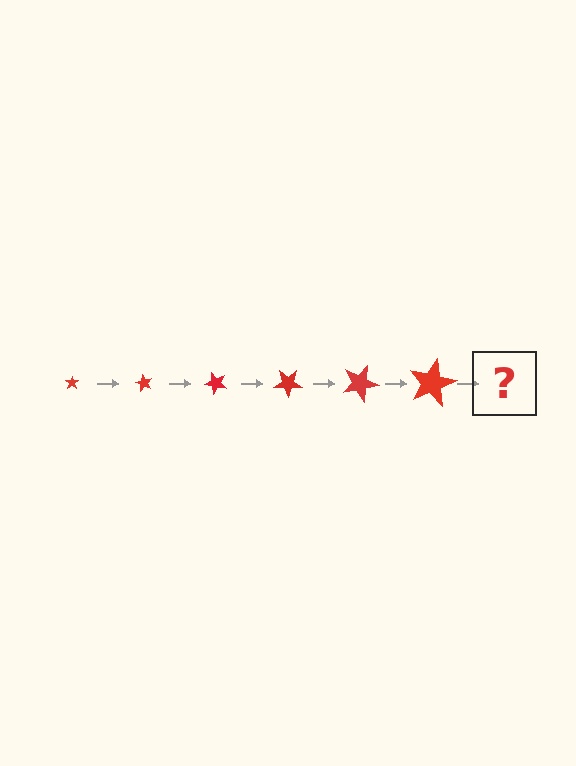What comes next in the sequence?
The next element should be a star, larger than the previous one and rotated 360 degrees from the start.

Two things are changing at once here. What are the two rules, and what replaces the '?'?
The two rules are that the star grows larger each step and it rotates 60 degrees each step. The '?' should be a star, larger than the previous one and rotated 360 degrees from the start.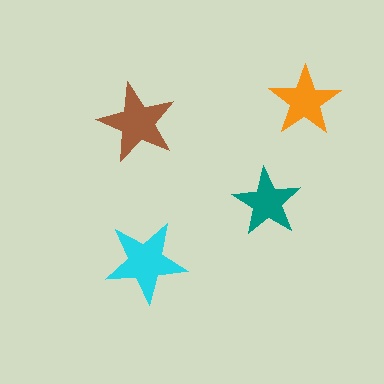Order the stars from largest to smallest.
the cyan one, the brown one, the orange one, the teal one.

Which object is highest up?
The orange star is topmost.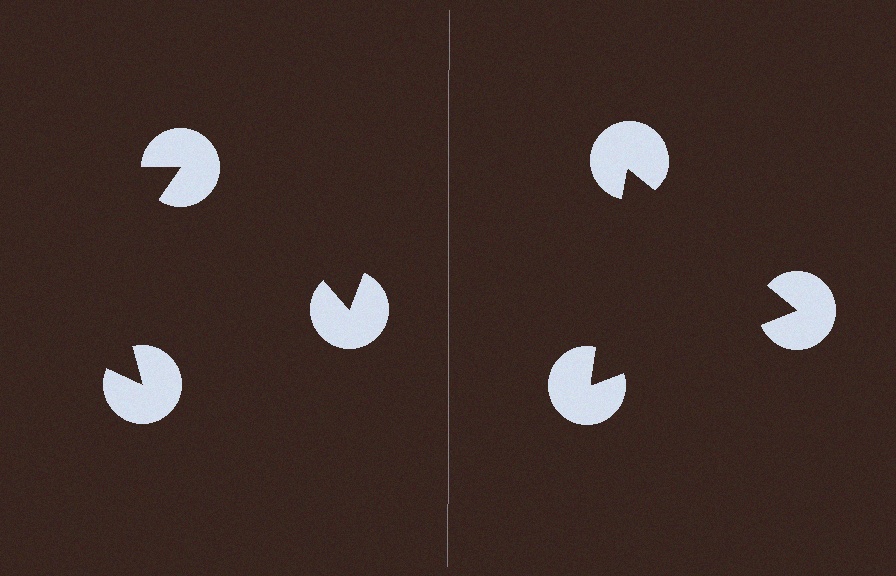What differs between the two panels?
The pac-man discs are positioned identically on both sides; only the wedge orientations differ. On the right they align to a triangle; on the left they are misaligned.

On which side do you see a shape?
An illusory triangle appears on the right side. On the left side the wedge cuts are rotated, so no coherent shape forms.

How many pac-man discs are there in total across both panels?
6 — 3 on each side.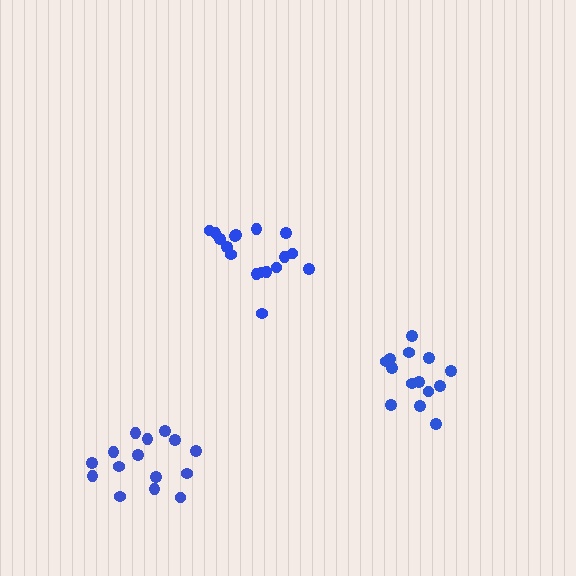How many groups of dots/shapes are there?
There are 3 groups.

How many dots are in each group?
Group 1: 14 dots, Group 2: 17 dots, Group 3: 15 dots (46 total).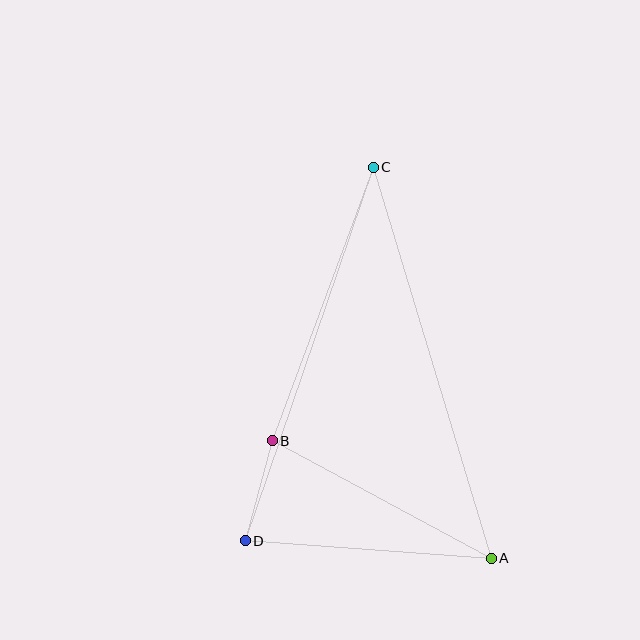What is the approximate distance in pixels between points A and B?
The distance between A and B is approximately 249 pixels.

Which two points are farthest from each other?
Points A and C are farthest from each other.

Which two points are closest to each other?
Points B and D are closest to each other.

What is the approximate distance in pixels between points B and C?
The distance between B and C is approximately 291 pixels.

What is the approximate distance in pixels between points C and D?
The distance between C and D is approximately 395 pixels.